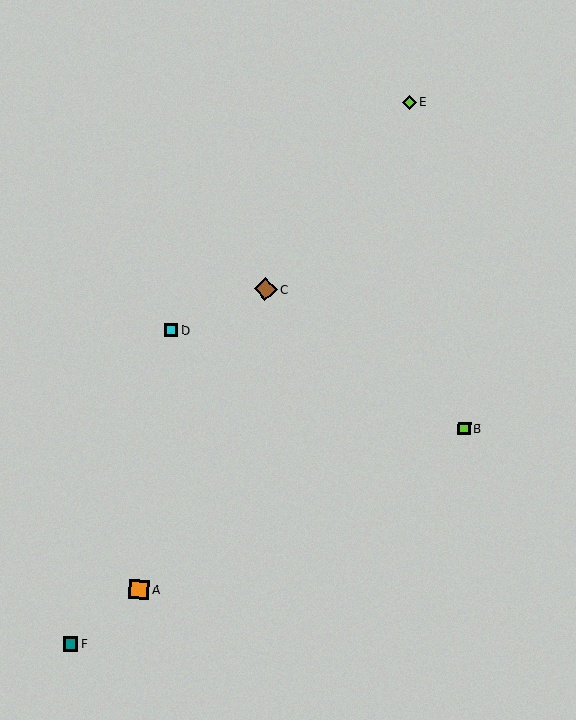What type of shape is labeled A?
Shape A is an orange square.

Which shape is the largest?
The brown diamond (labeled C) is the largest.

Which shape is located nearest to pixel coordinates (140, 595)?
The orange square (labeled A) at (139, 589) is nearest to that location.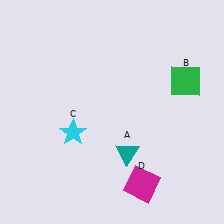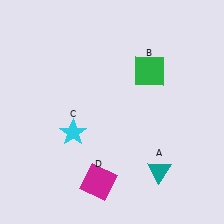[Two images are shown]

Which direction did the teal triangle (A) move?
The teal triangle (A) moved right.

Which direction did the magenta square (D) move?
The magenta square (D) moved left.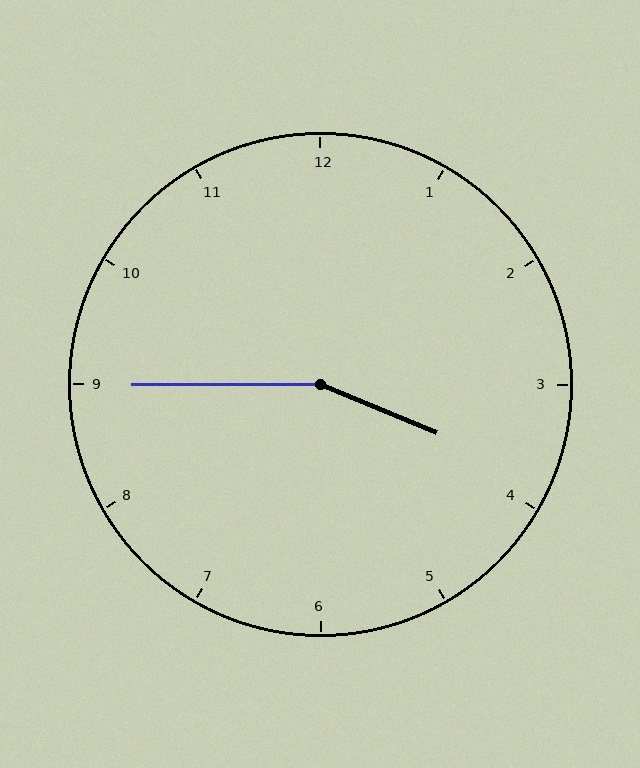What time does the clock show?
3:45.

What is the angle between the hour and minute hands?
Approximately 158 degrees.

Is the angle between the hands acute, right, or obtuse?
It is obtuse.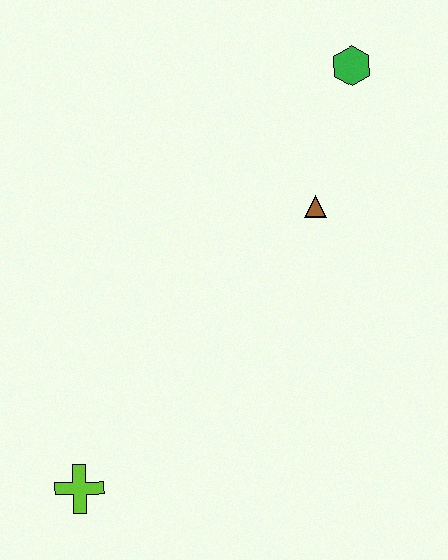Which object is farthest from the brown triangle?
The lime cross is farthest from the brown triangle.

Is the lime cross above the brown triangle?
No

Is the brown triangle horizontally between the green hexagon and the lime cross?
Yes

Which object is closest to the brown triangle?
The green hexagon is closest to the brown triangle.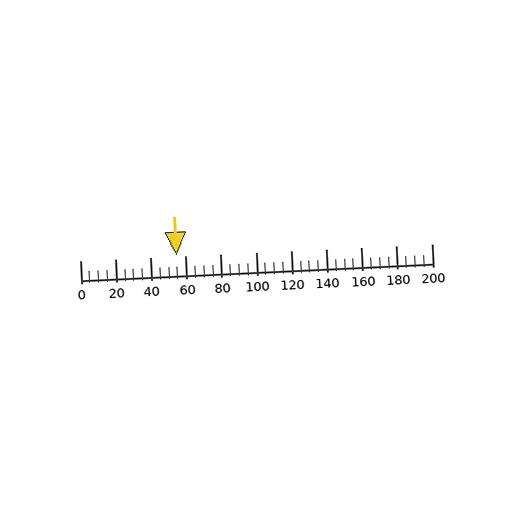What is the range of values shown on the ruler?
The ruler shows values from 0 to 200.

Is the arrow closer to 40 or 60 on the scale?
The arrow is closer to 60.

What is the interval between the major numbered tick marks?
The major tick marks are spaced 20 units apart.